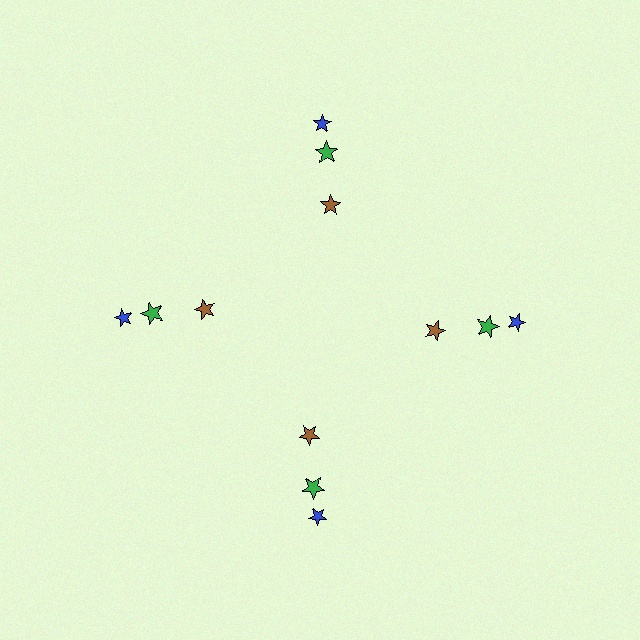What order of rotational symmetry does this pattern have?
This pattern has 4-fold rotational symmetry.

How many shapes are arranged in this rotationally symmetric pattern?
There are 12 shapes, arranged in 4 groups of 3.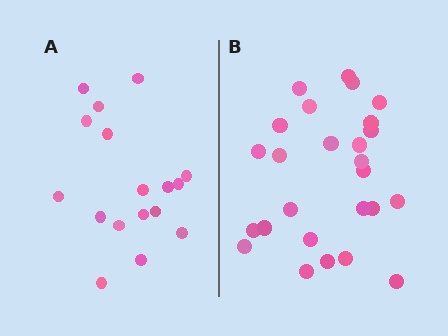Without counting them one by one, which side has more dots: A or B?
Region B (the right region) has more dots.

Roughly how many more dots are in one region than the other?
Region B has roughly 8 or so more dots than region A.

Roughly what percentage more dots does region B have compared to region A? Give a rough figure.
About 55% more.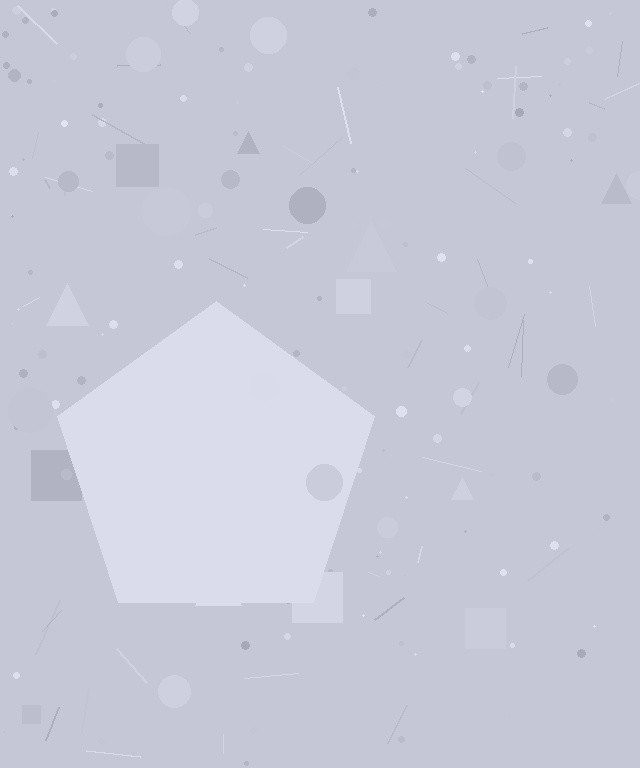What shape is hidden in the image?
A pentagon is hidden in the image.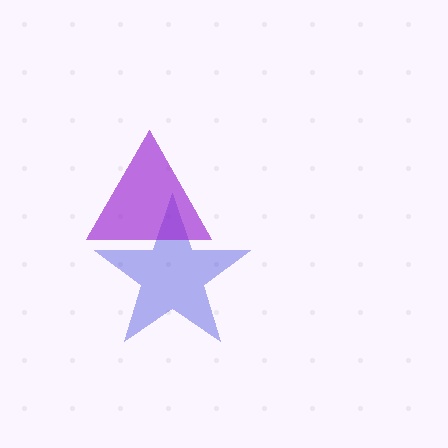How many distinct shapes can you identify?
There are 2 distinct shapes: a blue star, a purple triangle.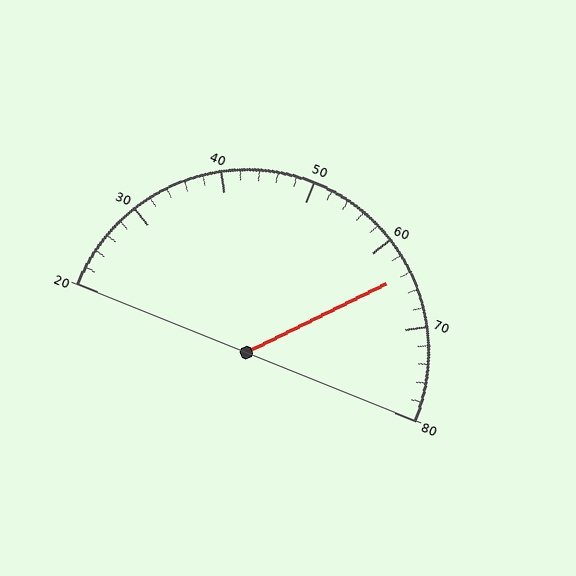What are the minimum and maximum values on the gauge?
The gauge ranges from 20 to 80.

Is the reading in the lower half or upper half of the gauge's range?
The reading is in the upper half of the range (20 to 80).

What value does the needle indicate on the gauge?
The needle indicates approximately 64.